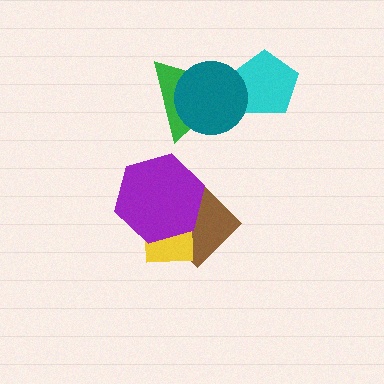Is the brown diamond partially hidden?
Yes, it is partially covered by another shape.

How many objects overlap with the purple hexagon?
2 objects overlap with the purple hexagon.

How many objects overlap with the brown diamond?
2 objects overlap with the brown diamond.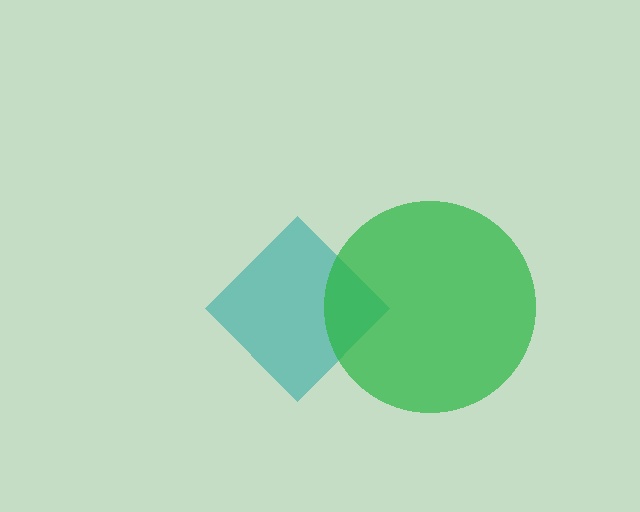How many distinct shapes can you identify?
There are 2 distinct shapes: a teal diamond, a green circle.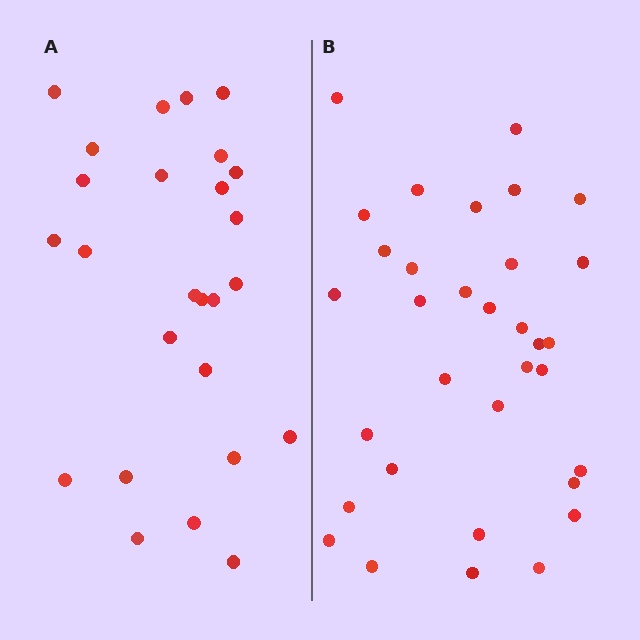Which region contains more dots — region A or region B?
Region B (the right region) has more dots.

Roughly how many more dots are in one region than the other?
Region B has roughly 8 or so more dots than region A.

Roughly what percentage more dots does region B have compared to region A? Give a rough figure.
About 25% more.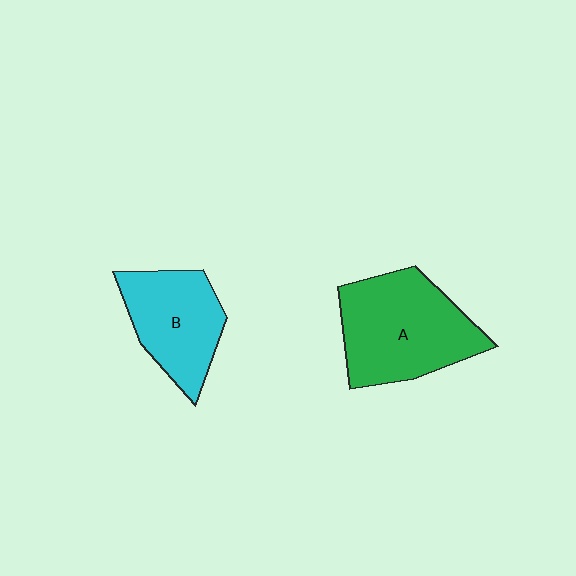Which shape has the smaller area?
Shape B (cyan).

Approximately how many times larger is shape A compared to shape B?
Approximately 1.4 times.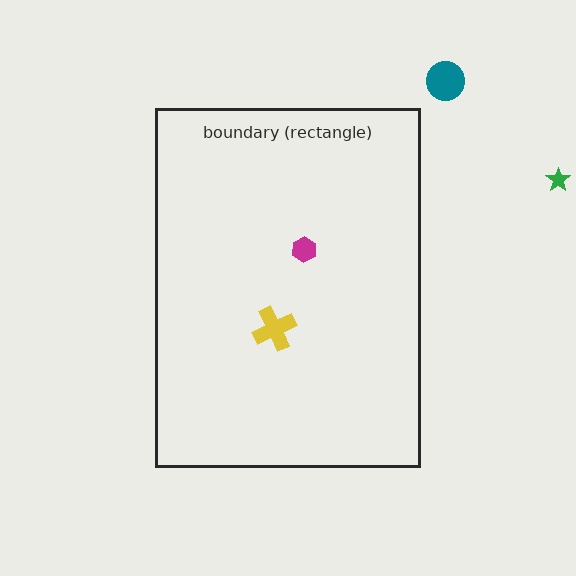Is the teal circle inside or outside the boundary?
Outside.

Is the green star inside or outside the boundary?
Outside.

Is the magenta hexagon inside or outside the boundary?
Inside.